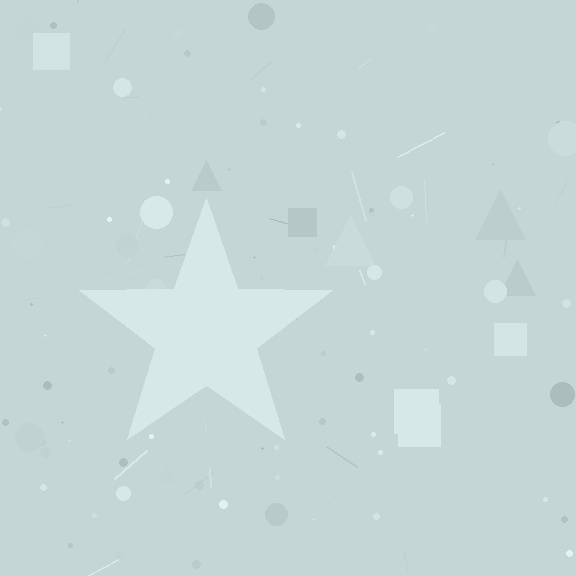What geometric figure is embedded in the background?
A star is embedded in the background.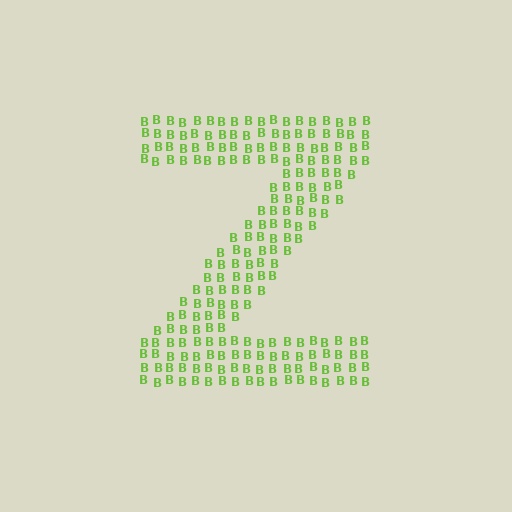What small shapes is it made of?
It is made of small letter B's.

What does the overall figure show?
The overall figure shows the letter Z.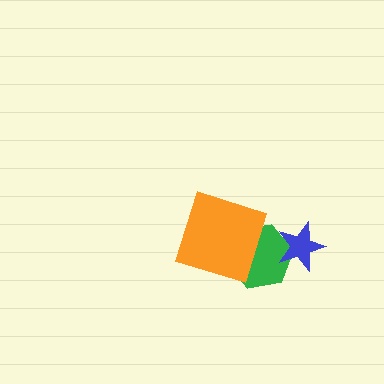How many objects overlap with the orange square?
1 object overlaps with the orange square.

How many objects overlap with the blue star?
1 object overlaps with the blue star.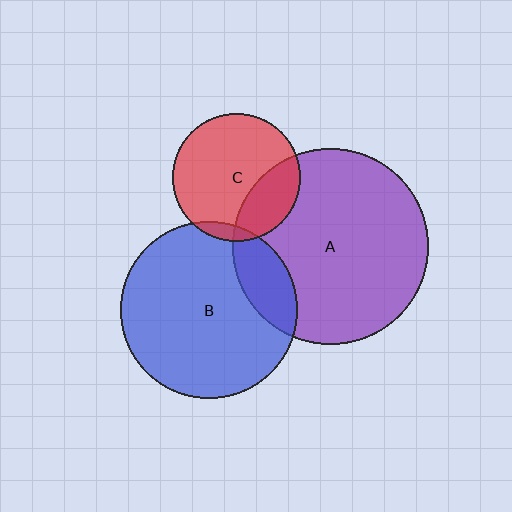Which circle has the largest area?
Circle A (purple).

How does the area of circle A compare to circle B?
Approximately 1.2 times.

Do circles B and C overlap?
Yes.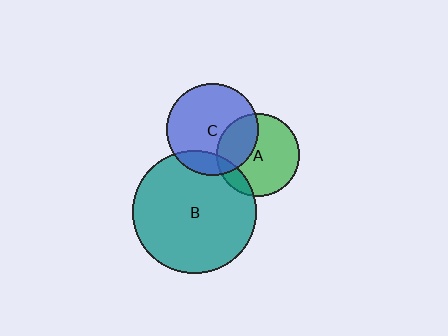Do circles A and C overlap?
Yes.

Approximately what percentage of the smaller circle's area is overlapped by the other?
Approximately 30%.